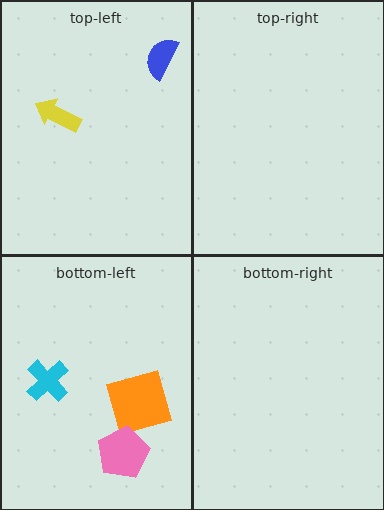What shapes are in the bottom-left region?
The orange square, the pink pentagon, the cyan cross.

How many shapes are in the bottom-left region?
3.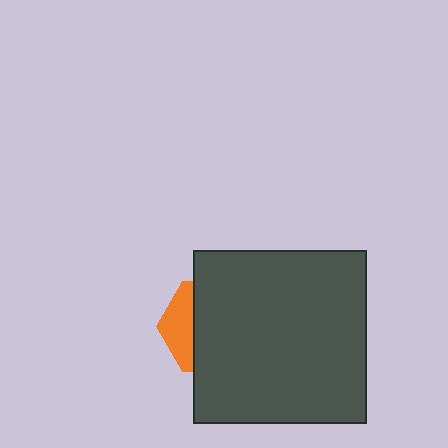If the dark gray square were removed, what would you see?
You would see the complete orange hexagon.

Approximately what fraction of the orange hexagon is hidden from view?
Roughly 69% of the orange hexagon is hidden behind the dark gray square.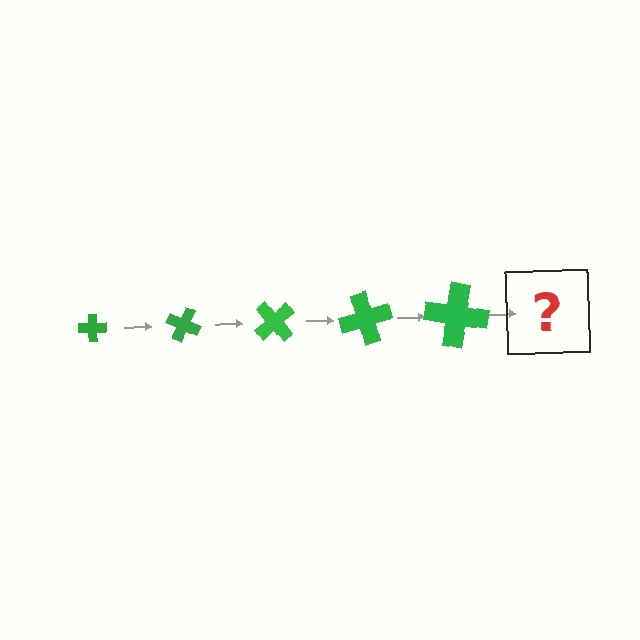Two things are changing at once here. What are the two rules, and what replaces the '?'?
The two rules are that the cross grows larger each step and it rotates 25 degrees each step. The '?' should be a cross, larger than the previous one and rotated 125 degrees from the start.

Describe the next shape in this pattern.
It should be a cross, larger than the previous one and rotated 125 degrees from the start.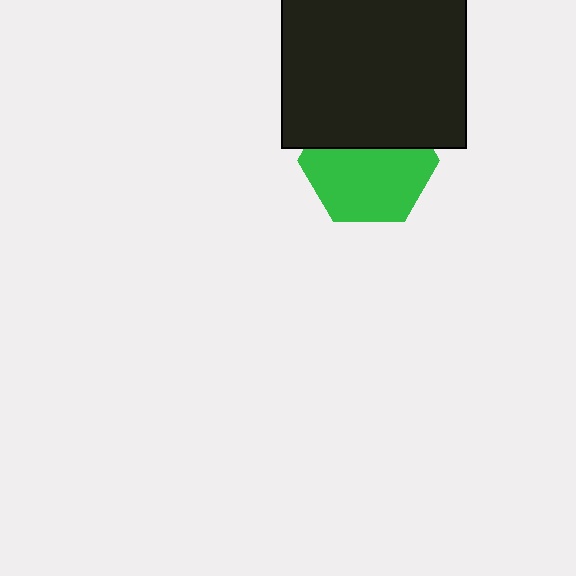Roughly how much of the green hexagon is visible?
About half of it is visible (roughly 61%).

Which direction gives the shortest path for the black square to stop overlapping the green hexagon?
Moving up gives the shortest separation.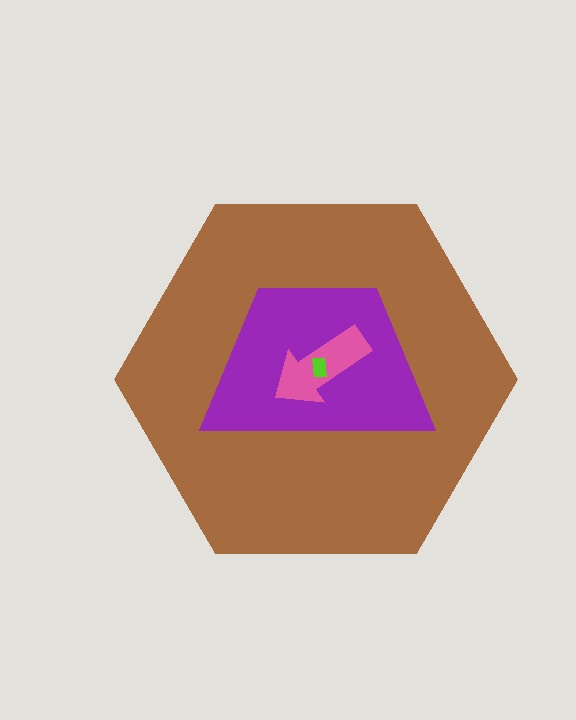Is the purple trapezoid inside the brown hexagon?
Yes.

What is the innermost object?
The lime rectangle.